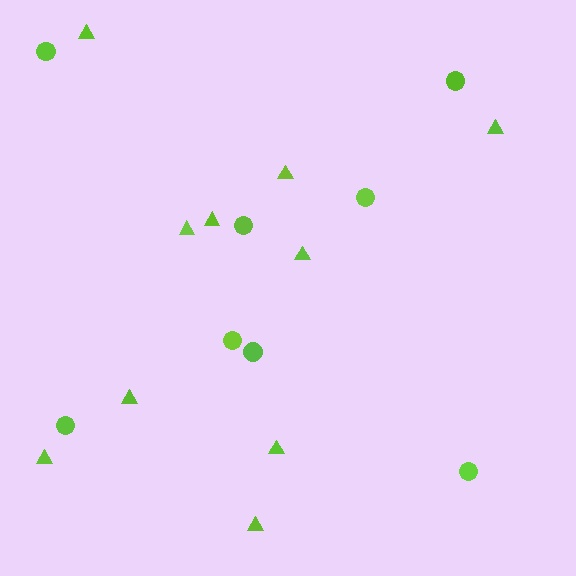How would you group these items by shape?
There are 2 groups: one group of triangles (10) and one group of circles (8).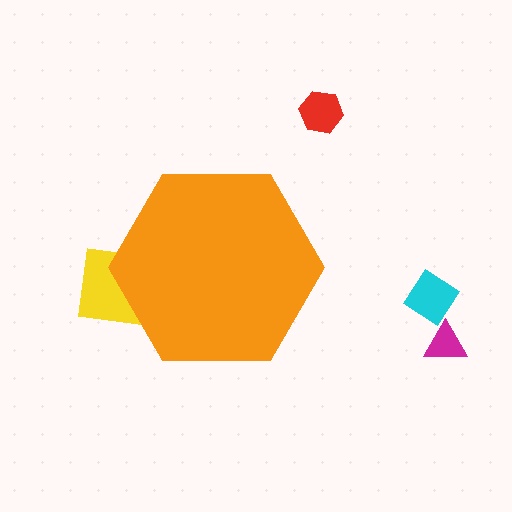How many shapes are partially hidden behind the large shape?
1 shape is partially hidden.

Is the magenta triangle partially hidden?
No, the magenta triangle is fully visible.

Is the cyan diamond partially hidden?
No, the cyan diamond is fully visible.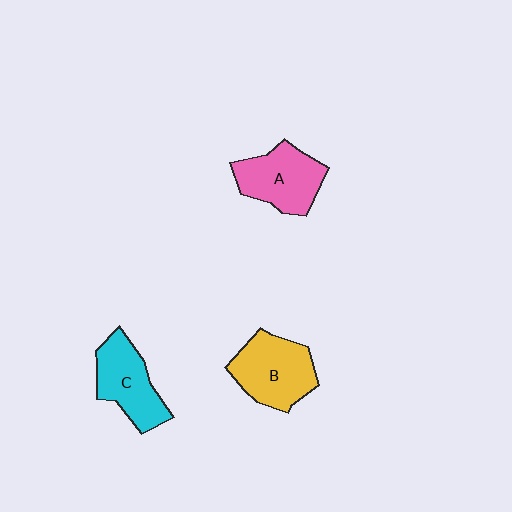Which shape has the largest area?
Shape B (yellow).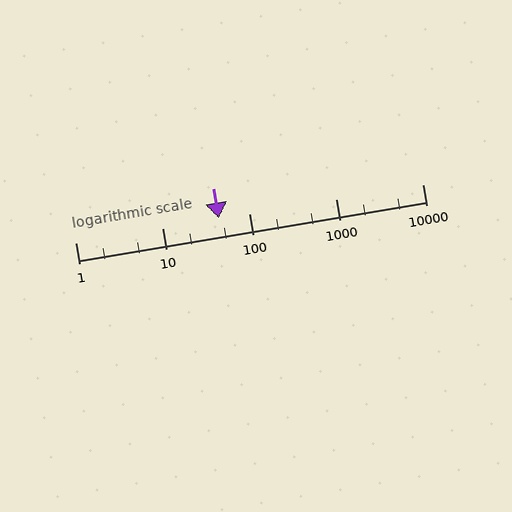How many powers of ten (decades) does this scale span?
The scale spans 4 decades, from 1 to 10000.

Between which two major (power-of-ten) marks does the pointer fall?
The pointer is between 10 and 100.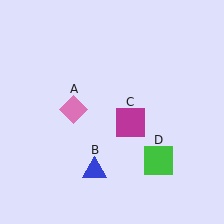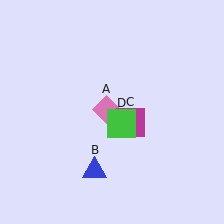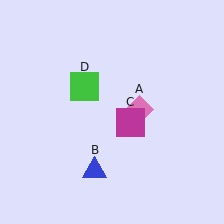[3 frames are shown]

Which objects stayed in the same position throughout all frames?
Blue triangle (object B) and magenta square (object C) remained stationary.